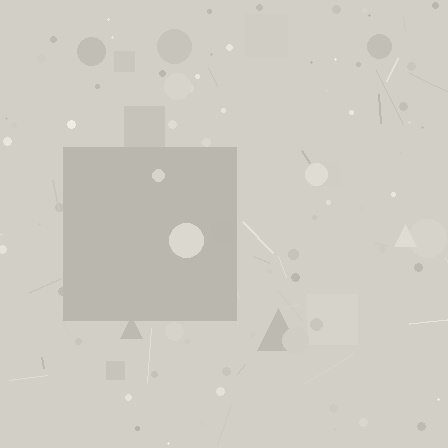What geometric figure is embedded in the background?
A square is embedded in the background.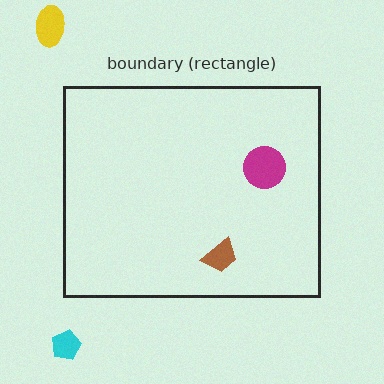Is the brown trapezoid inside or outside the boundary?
Inside.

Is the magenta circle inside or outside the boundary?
Inside.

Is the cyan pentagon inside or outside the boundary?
Outside.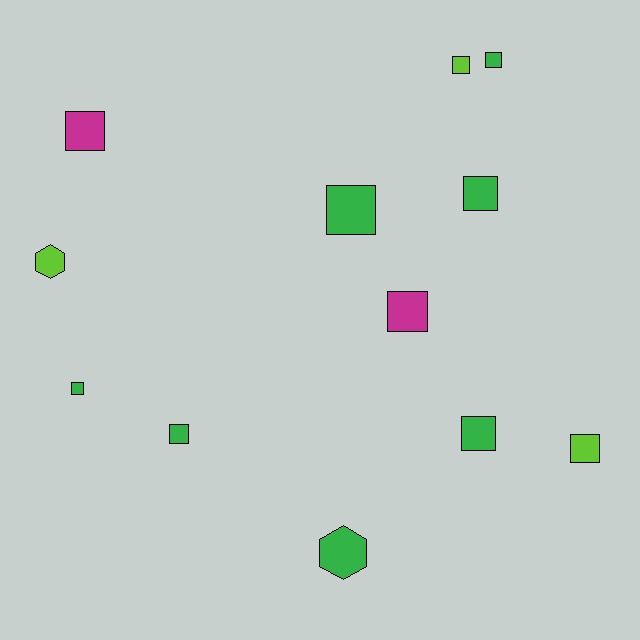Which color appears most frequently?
Green, with 7 objects.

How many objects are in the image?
There are 12 objects.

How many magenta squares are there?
There are 2 magenta squares.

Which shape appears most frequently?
Square, with 10 objects.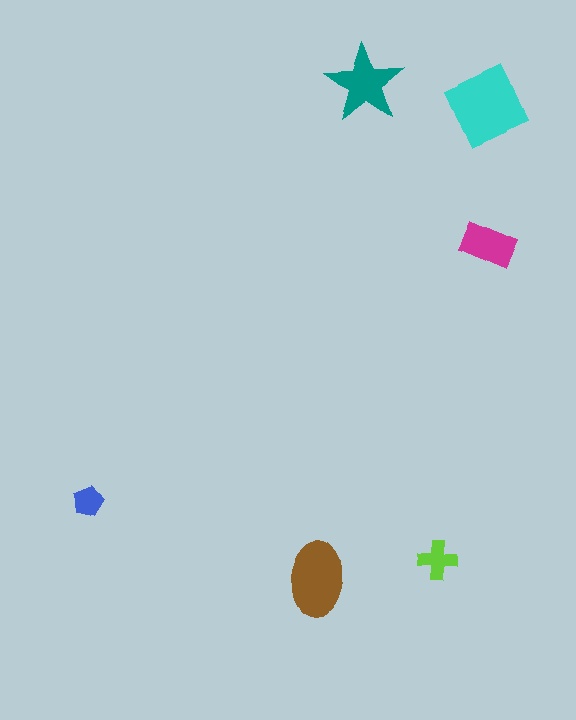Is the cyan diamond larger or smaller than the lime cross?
Larger.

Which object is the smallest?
The blue pentagon.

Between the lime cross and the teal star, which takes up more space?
The teal star.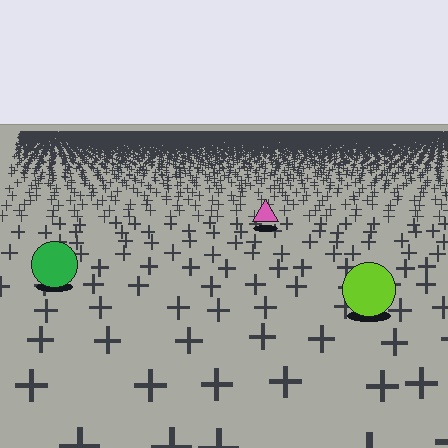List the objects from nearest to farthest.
From nearest to farthest: the lime circle, the green circle, the pink triangle.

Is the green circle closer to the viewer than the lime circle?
No. The lime circle is closer — you can tell from the texture gradient: the ground texture is coarser near it.